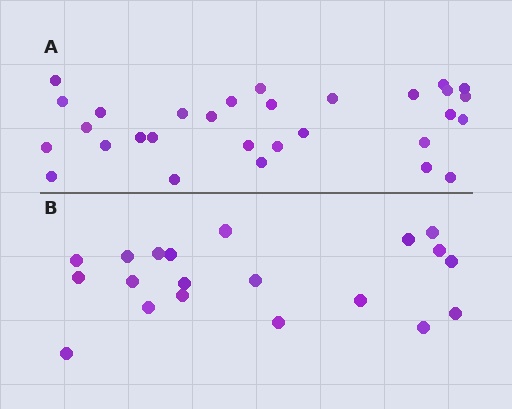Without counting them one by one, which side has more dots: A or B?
Region A (the top region) has more dots.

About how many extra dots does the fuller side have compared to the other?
Region A has roughly 10 or so more dots than region B.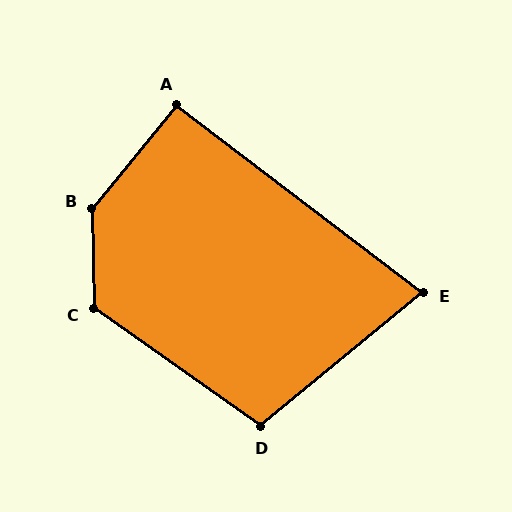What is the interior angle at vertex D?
Approximately 105 degrees (obtuse).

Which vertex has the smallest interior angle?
E, at approximately 77 degrees.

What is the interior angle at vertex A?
Approximately 92 degrees (approximately right).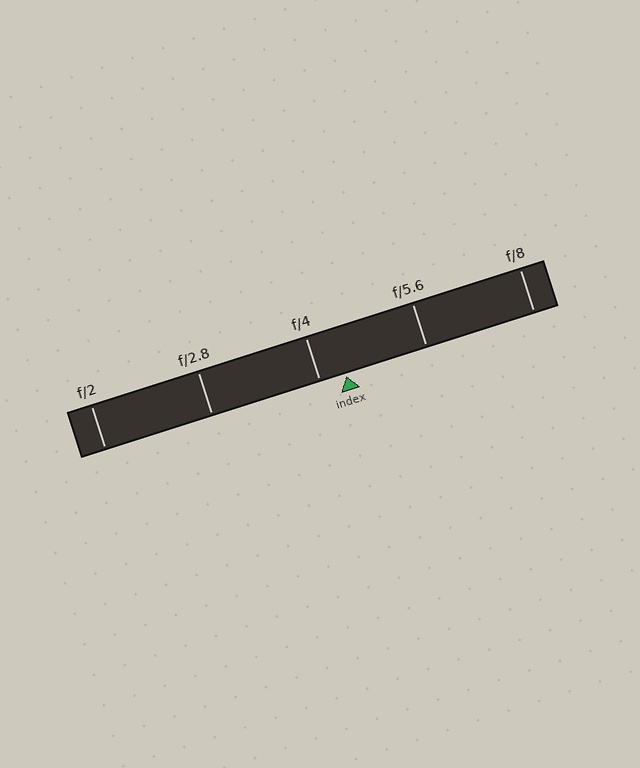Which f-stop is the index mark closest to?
The index mark is closest to f/4.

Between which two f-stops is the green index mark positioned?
The index mark is between f/4 and f/5.6.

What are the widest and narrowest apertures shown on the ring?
The widest aperture shown is f/2 and the narrowest is f/8.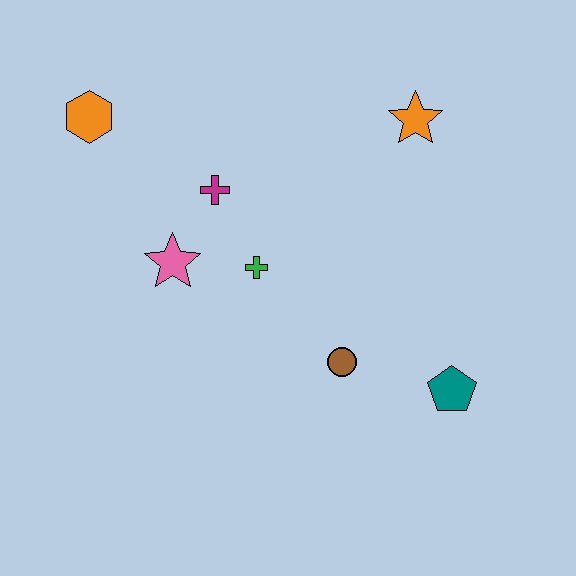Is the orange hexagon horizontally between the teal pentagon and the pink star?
No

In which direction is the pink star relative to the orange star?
The pink star is to the left of the orange star.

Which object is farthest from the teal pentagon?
The orange hexagon is farthest from the teal pentagon.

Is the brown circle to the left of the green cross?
No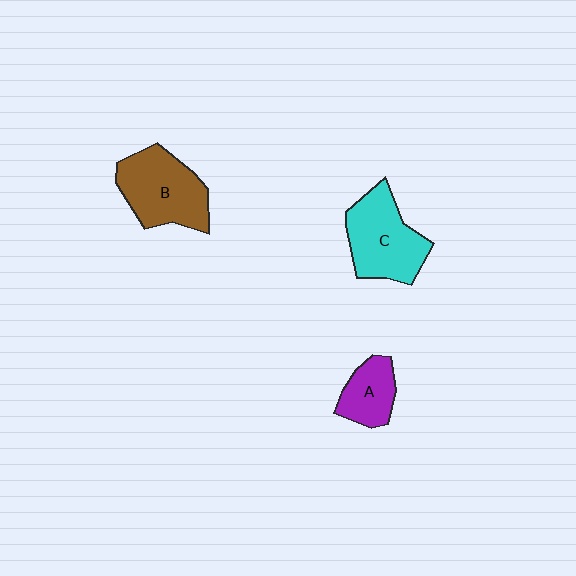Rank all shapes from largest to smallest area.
From largest to smallest: B (brown), C (cyan), A (purple).